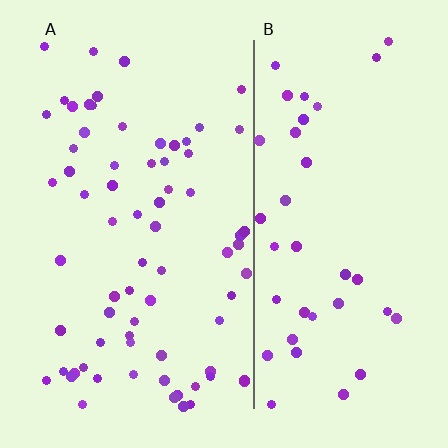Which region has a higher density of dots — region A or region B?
A (the left).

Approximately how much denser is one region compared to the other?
Approximately 1.8× — region A over region B.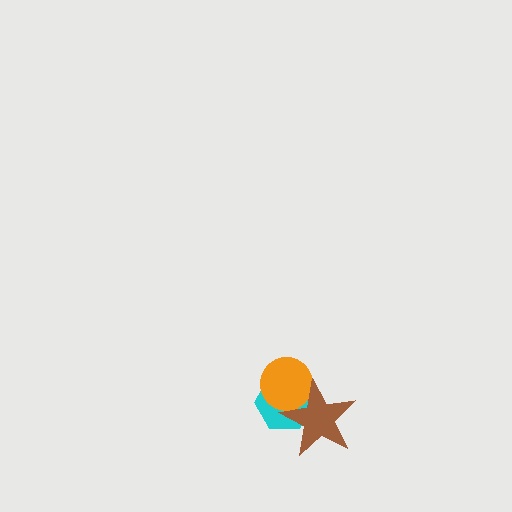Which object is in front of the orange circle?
The brown star is in front of the orange circle.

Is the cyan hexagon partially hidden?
Yes, it is partially covered by another shape.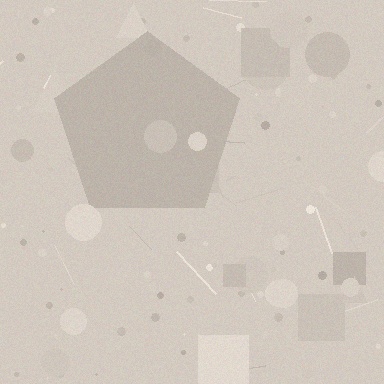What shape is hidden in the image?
A pentagon is hidden in the image.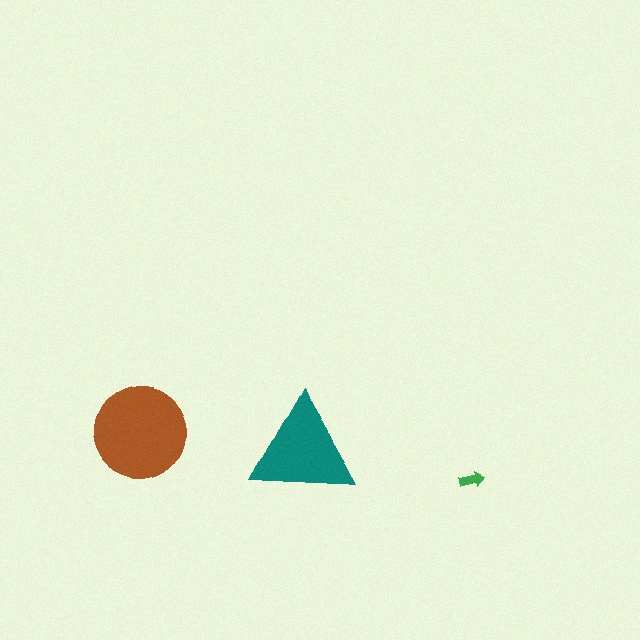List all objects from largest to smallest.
The brown circle, the teal triangle, the green arrow.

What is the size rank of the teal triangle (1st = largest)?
2nd.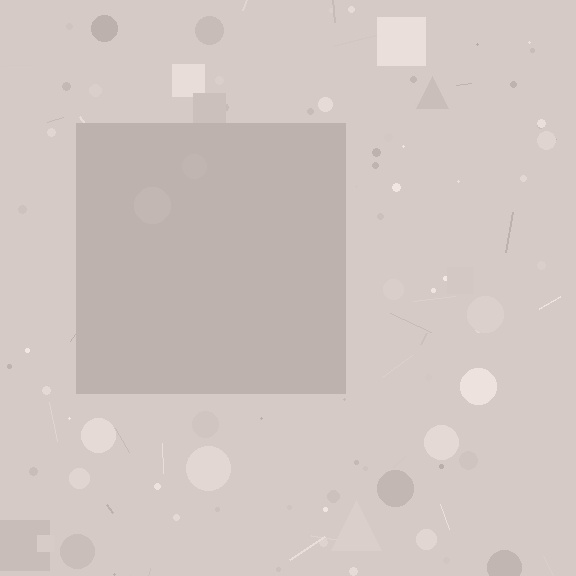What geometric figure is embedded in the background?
A square is embedded in the background.